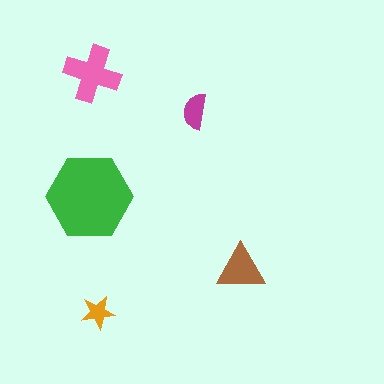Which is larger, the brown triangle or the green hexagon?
The green hexagon.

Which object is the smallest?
The orange star.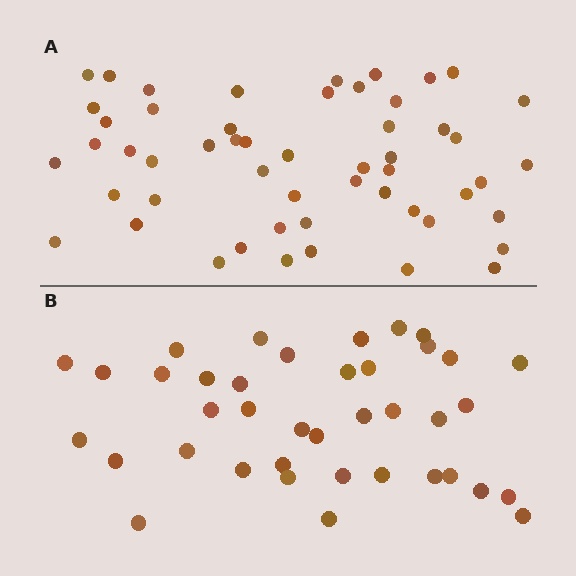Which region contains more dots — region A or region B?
Region A (the top region) has more dots.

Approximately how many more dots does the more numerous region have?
Region A has approximately 15 more dots than region B.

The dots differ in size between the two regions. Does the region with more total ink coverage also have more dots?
No. Region B has more total ink coverage because its dots are larger, but region A actually contains more individual dots. Total area can be misleading — the number of items is what matters here.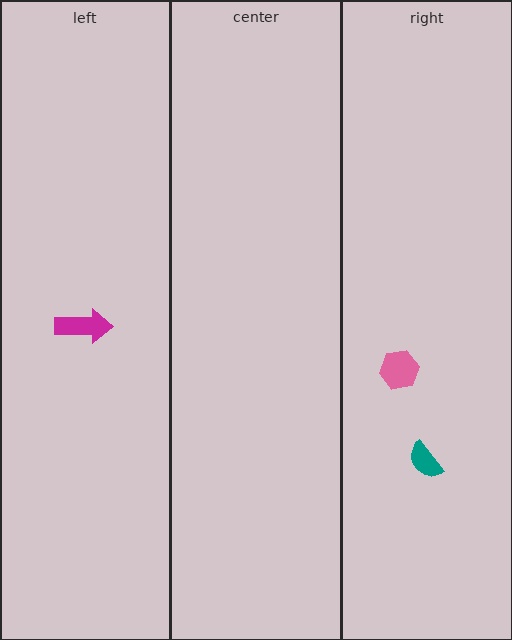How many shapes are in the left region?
1.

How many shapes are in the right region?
2.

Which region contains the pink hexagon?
The right region.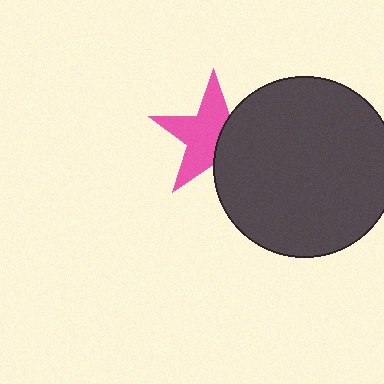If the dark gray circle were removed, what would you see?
You would see the complete pink star.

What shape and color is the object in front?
The object in front is a dark gray circle.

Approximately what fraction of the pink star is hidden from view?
Roughly 39% of the pink star is hidden behind the dark gray circle.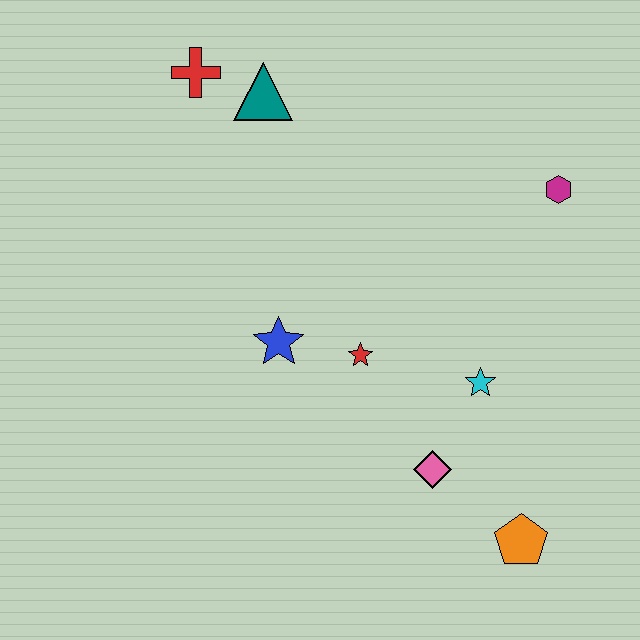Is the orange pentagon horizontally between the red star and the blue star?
No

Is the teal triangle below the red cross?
Yes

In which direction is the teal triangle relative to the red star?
The teal triangle is above the red star.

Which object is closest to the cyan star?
The pink diamond is closest to the cyan star.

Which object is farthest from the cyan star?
The red cross is farthest from the cyan star.